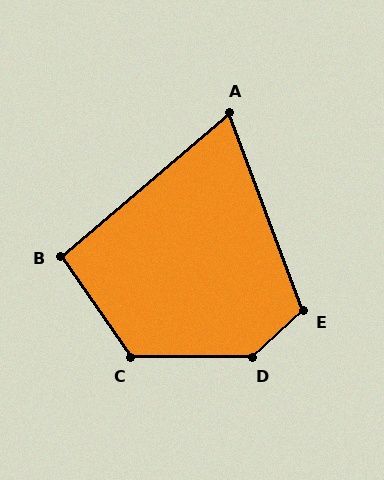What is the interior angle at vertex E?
Approximately 112 degrees (obtuse).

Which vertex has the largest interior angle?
D, at approximately 137 degrees.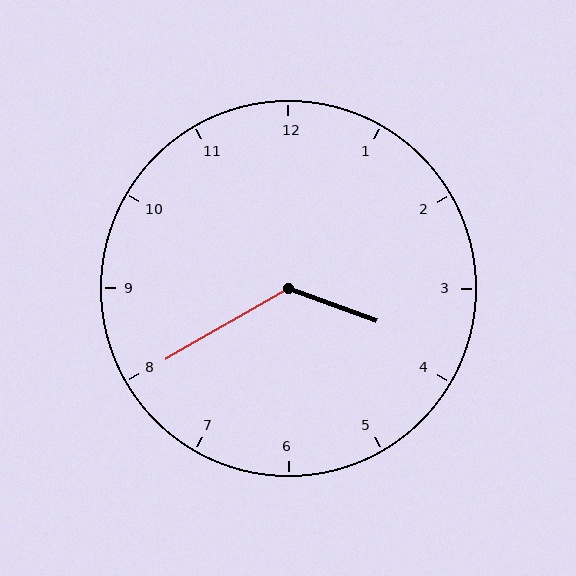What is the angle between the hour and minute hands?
Approximately 130 degrees.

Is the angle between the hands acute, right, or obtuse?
It is obtuse.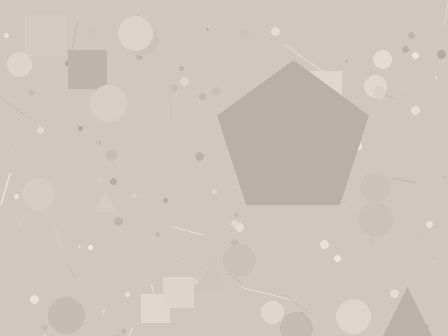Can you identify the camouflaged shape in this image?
The camouflaged shape is a pentagon.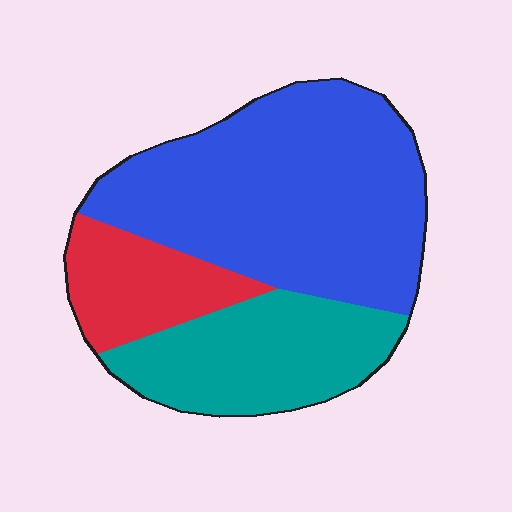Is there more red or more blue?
Blue.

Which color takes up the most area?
Blue, at roughly 55%.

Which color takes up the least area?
Red, at roughly 15%.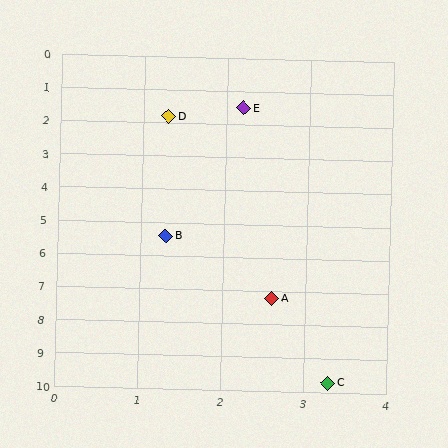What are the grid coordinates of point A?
Point A is at approximately (2.6, 7.2).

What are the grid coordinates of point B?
Point B is at approximately (1.3, 5.4).